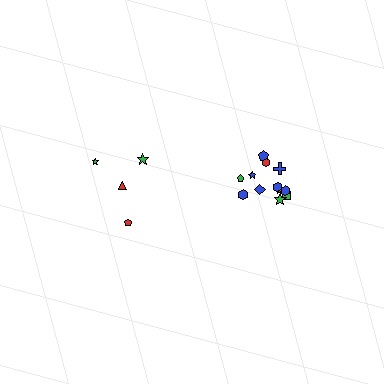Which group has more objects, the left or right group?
The right group.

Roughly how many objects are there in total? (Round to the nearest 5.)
Roughly 15 objects in total.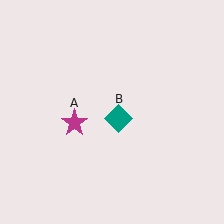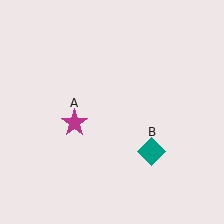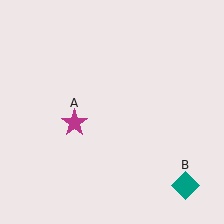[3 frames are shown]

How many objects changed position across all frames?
1 object changed position: teal diamond (object B).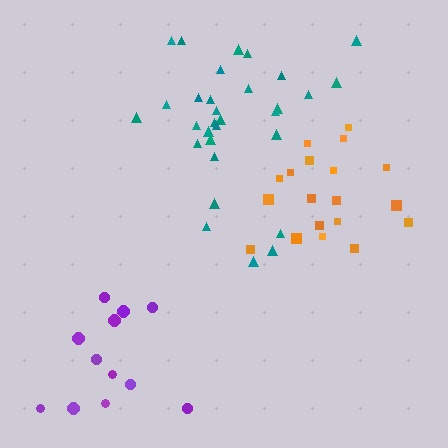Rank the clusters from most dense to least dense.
teal, orange, purple.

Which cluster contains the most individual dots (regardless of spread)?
Teal (31).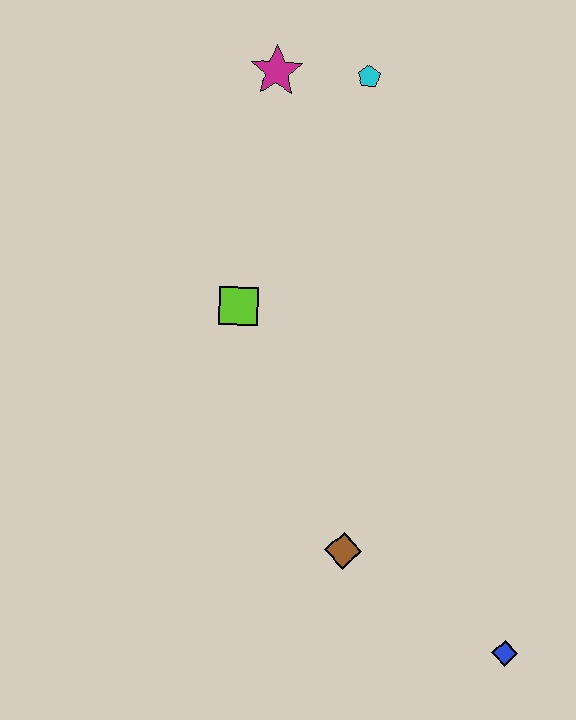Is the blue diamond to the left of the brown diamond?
No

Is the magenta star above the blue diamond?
Yes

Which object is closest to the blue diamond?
The brown diamond is closest to the blue diamond.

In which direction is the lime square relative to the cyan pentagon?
The lime square is below the cyan pentagon.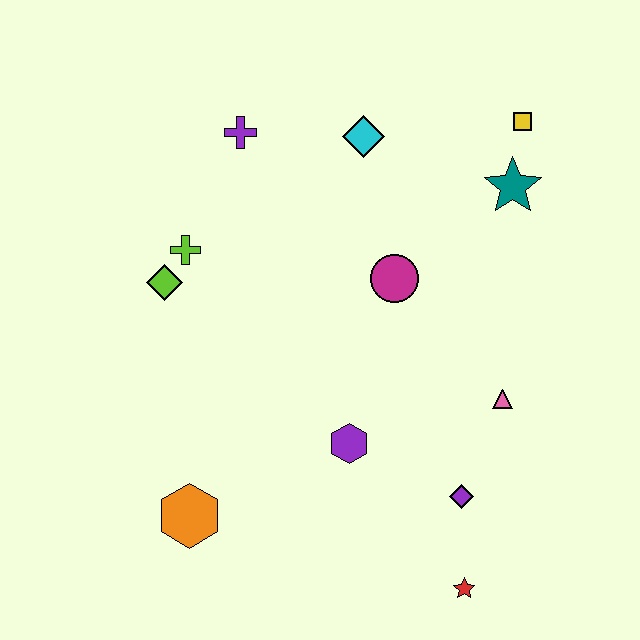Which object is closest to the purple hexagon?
The purple diamond is closest to the purple hexagon.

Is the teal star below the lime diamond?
No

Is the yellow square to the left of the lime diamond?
No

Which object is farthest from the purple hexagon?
The yellow square is farthest from the purple hexagon.